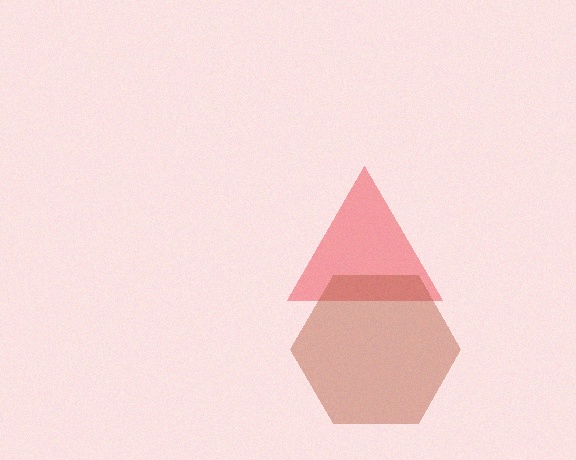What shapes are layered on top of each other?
The layered shapes are: a red triangle, a brown hexagon.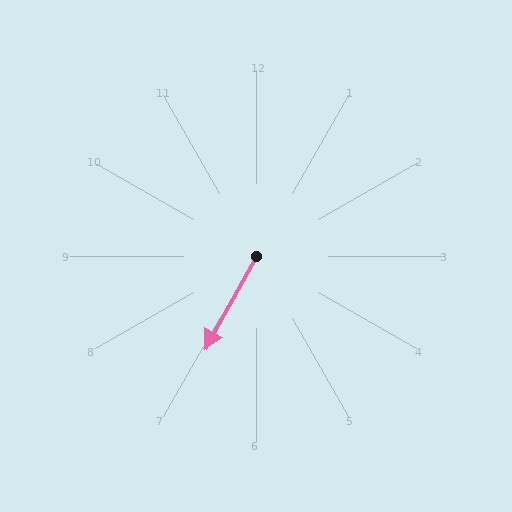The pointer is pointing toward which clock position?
Roughly 7 o'clock.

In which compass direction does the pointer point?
Southwest.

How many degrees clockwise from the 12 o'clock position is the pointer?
Approximately 209 degrees.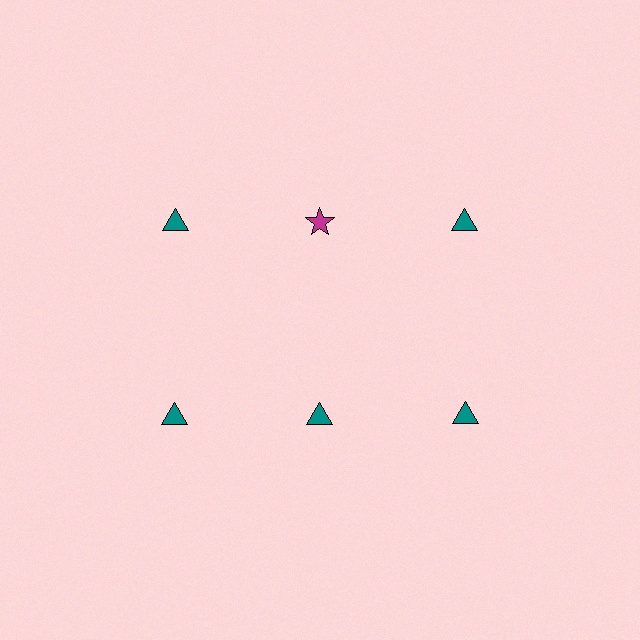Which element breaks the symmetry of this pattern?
The magenta star in the top row, second from left column breaks the symmetry. All other shapes are teal triangles.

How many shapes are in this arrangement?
There are 6 shapes arranged in a grid pattern.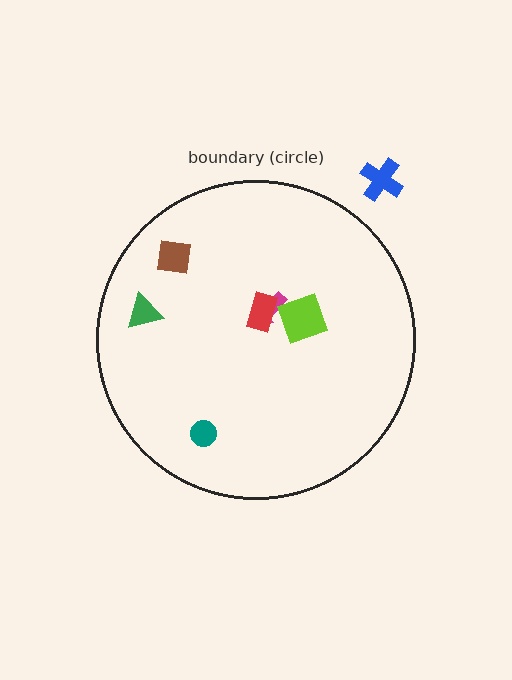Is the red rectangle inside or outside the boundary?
Inside.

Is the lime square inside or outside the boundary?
Inside.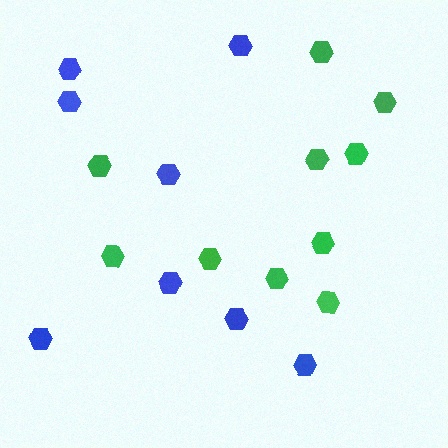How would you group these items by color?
There are 2 groups: one group of green hexagons (10) and one group of blue hexagons (8).